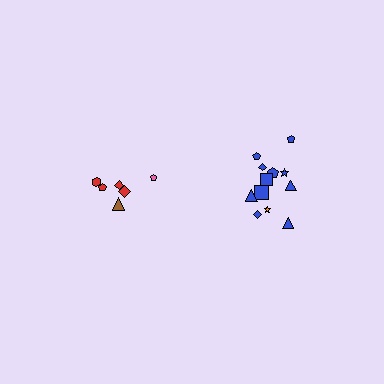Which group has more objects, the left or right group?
The right group.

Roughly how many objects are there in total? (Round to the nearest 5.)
Roughly 20 objects in total.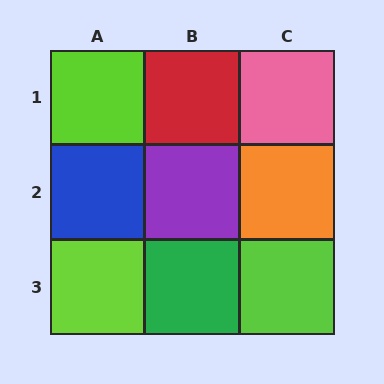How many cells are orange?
1 cell is orange.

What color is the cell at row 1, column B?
Red.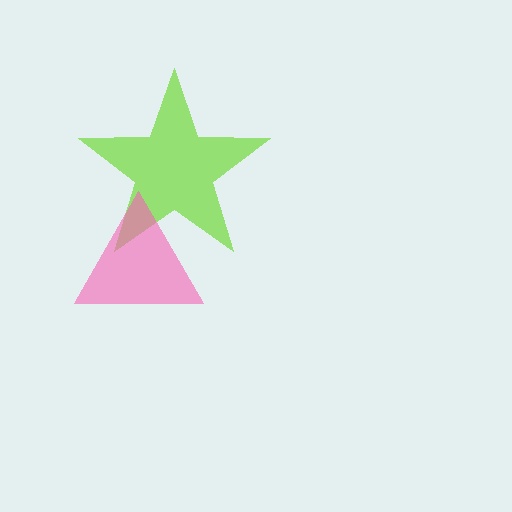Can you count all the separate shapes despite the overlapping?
Yes, there are 2 separate shapes.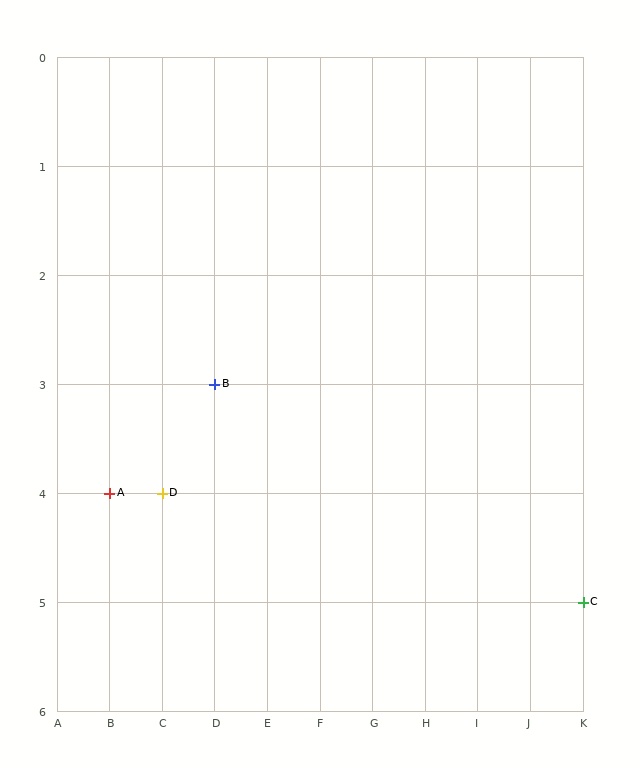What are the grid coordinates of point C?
Point C is at grid coordinates (K, 5).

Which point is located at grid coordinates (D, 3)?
Point B is at (D, 3).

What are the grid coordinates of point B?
Point B is at grid coordinates (D, 3).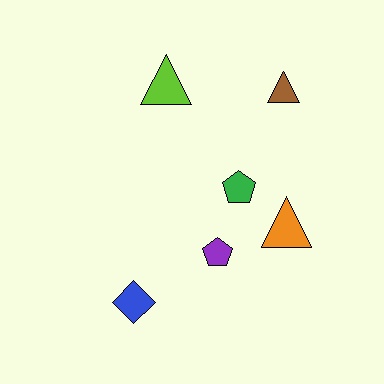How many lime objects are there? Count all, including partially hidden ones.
There is 1 lime object.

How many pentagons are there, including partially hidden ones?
There are 2 pentagons.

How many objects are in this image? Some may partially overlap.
There are 6 objects.